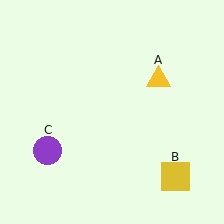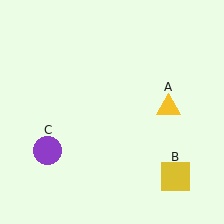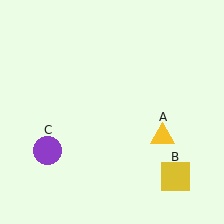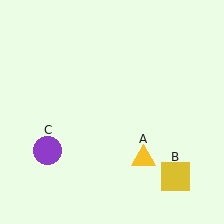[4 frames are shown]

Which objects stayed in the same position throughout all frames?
Yellow square (object B) and purple circle (object C) remained stationary.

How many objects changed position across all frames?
1 object changed position: yellow triangle (object A).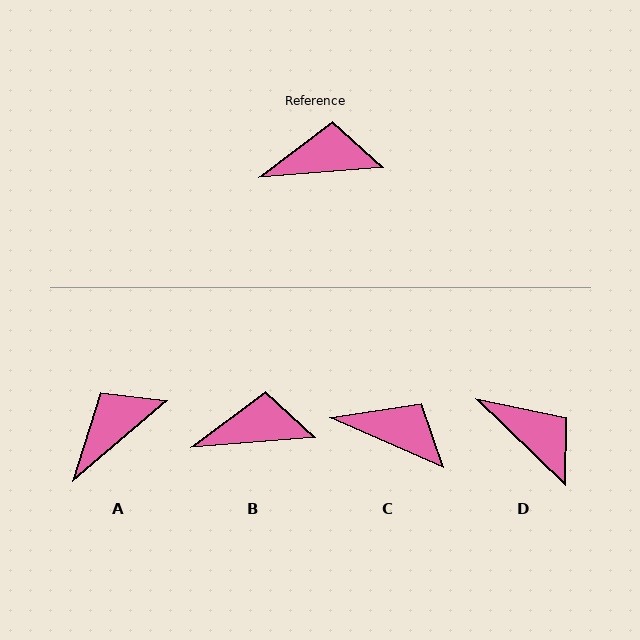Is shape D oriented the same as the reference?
No, it is off by about 49 degrees.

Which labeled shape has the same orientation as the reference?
B.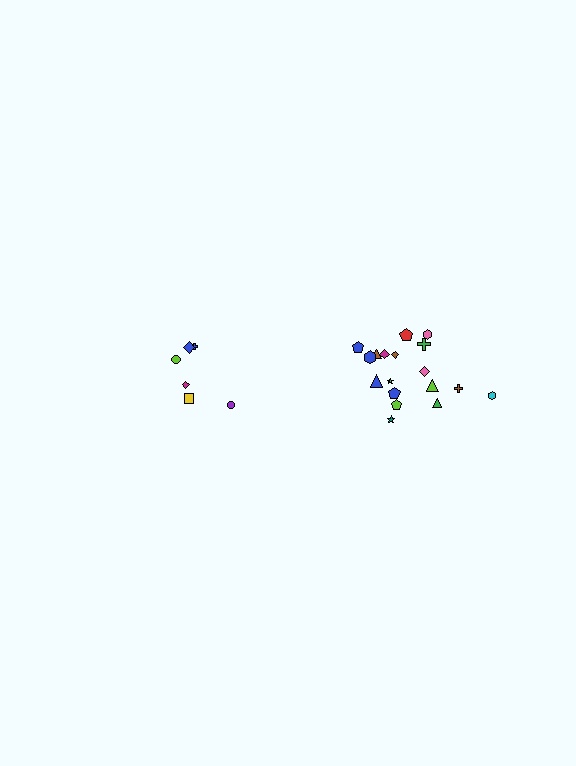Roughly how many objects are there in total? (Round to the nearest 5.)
Roughly 25 objects in total.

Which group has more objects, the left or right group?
The right group.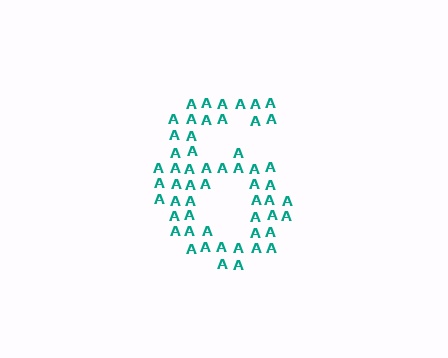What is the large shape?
The large shape is the digit 6.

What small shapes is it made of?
It is made of small letter A's.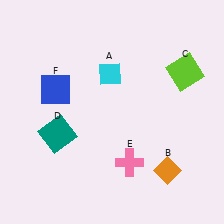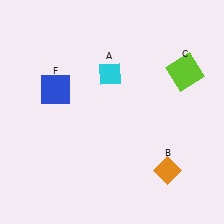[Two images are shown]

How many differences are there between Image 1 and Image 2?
There are 2 differences between the two images.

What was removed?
The pink cross (E), the teal square (D) were removed in Image 2.